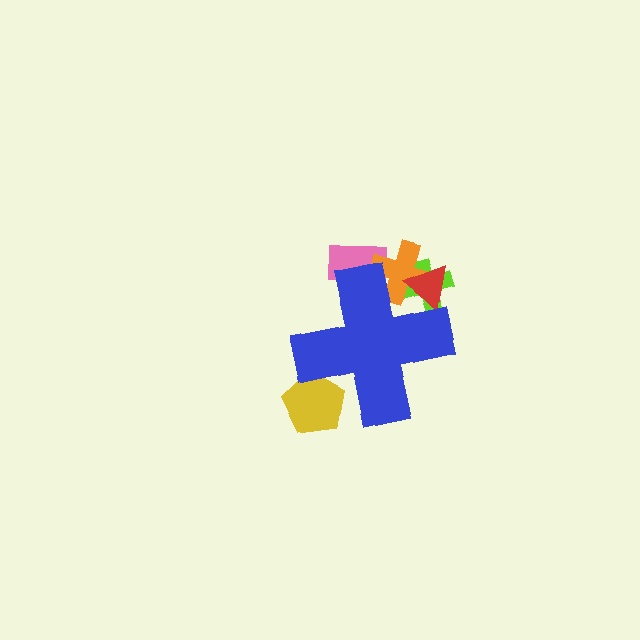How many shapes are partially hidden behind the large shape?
5 shapes are partially hidden.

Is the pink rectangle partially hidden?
Yes, the pink rectangle is partially hidden behind the blue cross.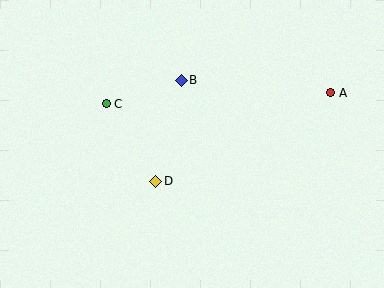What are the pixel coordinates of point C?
Point C is at (106, 104).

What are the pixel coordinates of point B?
Point B is at (181, 80).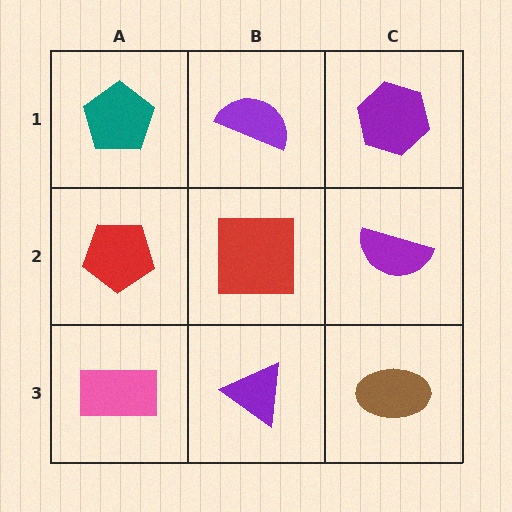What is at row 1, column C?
A purple hexagon.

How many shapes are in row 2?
3 shapes.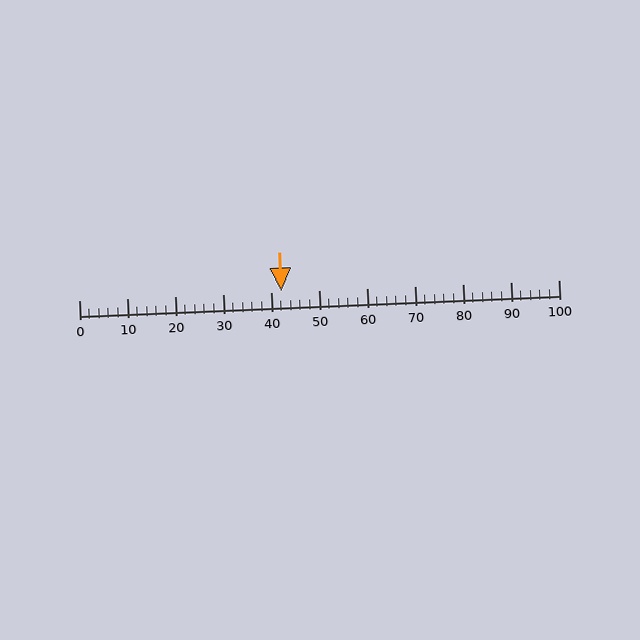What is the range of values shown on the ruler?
The ruler shows values from 0 to 100.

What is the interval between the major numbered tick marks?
The major tick marks are spaced 10 units apart.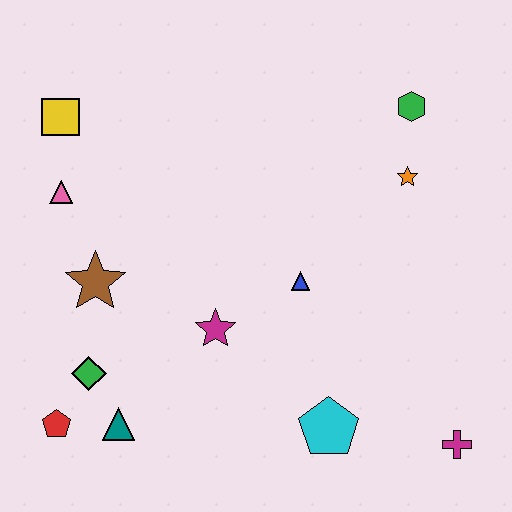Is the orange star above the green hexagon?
No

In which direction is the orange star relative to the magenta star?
The orange star is to the right of the magenta star.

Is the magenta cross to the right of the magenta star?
Yes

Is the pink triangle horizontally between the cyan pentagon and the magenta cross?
No